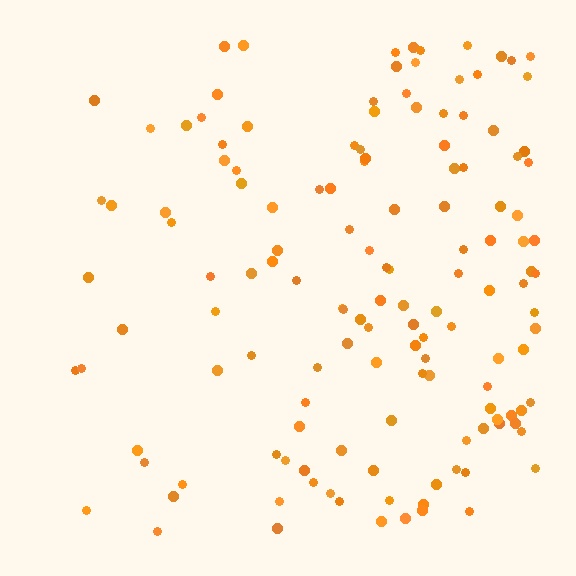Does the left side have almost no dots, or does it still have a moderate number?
Still a moderate number, just noticeably fewer than the right.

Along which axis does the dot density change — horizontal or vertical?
Horizontal.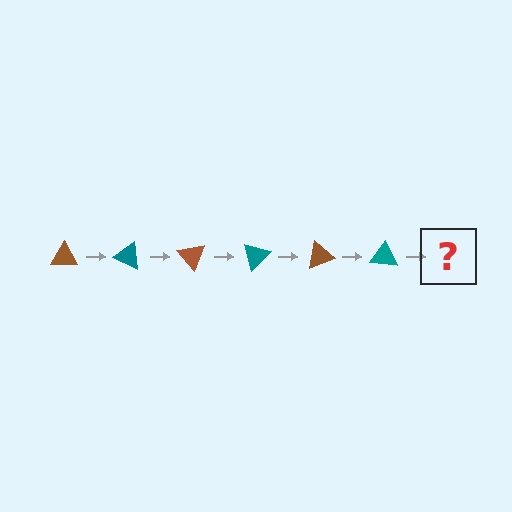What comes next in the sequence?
The next element should be a brown triangle, rotated 150 degrees from the start.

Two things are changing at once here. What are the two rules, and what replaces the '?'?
The two rules are that it rotates 25 degrees each step and the color cycles through brown and teal. The '?' should be a brown triangle, rotated 150 degrees from the start.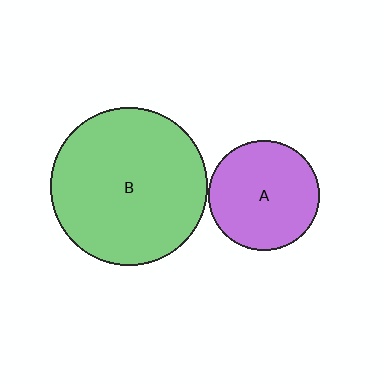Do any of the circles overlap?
No, none of the circles overlap.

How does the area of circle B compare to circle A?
Approximately 2.0 times.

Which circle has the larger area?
Circle B (green).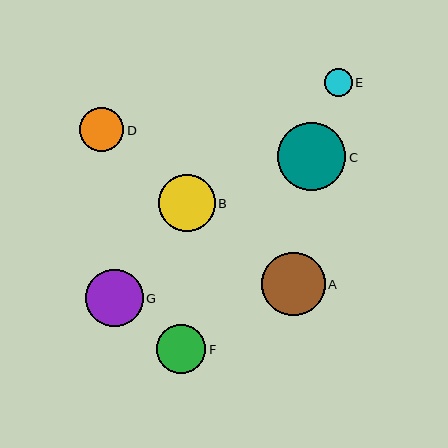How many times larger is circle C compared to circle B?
Circle C is approximately 1.2 times the size of circle B.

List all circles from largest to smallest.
From largest to smallest: C, A, G, B, F, D, E.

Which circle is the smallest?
Circle E is the smallest with a size of approximately 27 pixels.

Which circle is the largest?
Circle C is the largest with a size of approximately 68 pixels.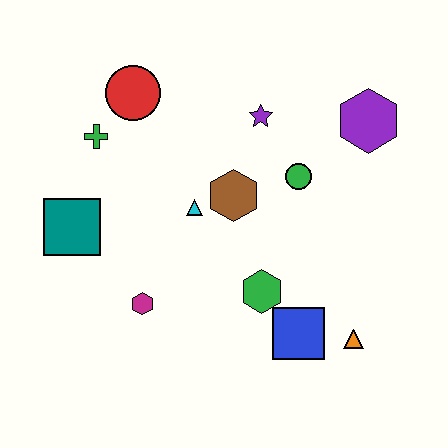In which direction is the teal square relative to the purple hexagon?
The teal square is to the left of the purple hexagon.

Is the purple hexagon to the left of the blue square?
No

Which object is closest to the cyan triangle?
The brown hexagon is closest to the cyan triangle.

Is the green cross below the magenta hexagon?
No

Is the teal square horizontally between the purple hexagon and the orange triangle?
No